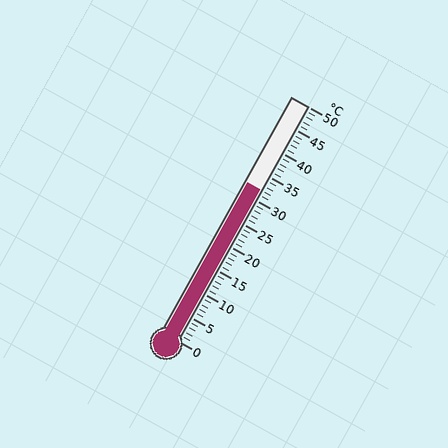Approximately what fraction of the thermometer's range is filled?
The thermometer is filled to approximately 65% of its range.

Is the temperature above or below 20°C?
The temperature is above 20°C.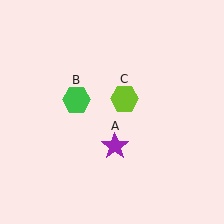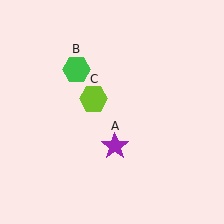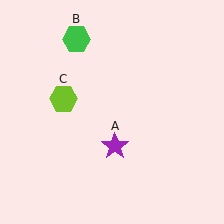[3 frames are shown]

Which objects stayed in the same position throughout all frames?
Purple star (object A) remained stationary.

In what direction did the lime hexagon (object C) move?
The lime hexagon (object C) moved left.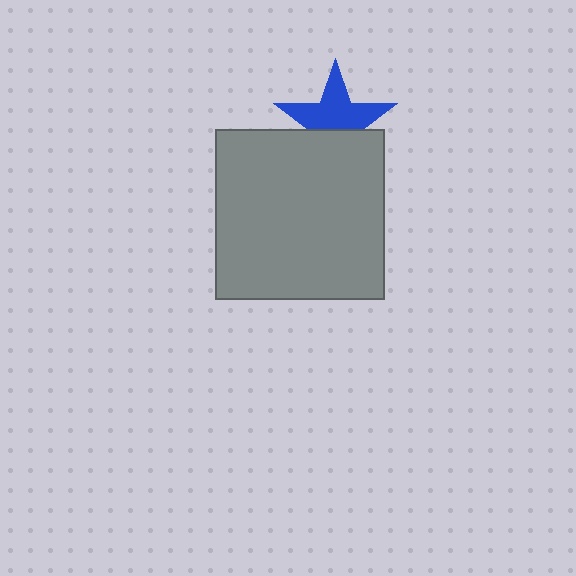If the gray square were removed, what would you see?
You would see the complete blue star.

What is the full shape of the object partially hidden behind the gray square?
The partially hidden object is a blue star.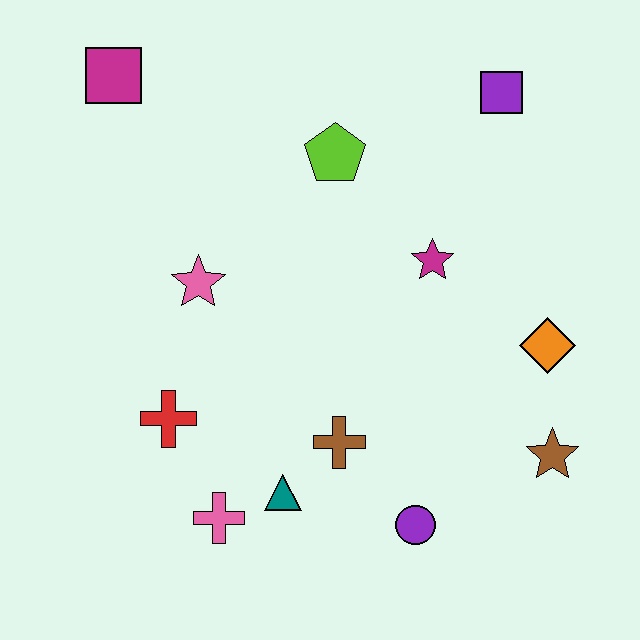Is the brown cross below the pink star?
Yes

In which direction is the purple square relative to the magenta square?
The purple square is to the right of the magenta square.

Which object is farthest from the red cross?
The purple square is farthest from the red cross.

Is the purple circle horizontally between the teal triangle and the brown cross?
No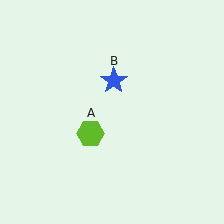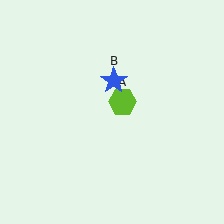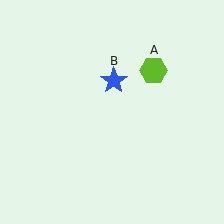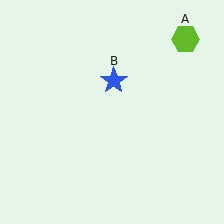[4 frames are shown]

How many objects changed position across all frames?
1 object changed position: lime hexagon (object A).